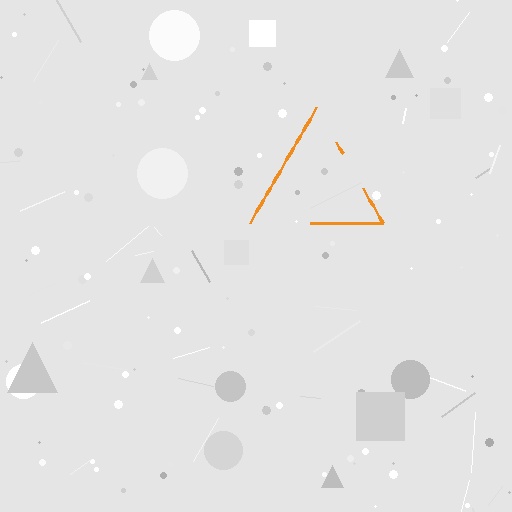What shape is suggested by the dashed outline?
The dashed outline suggests a triangle.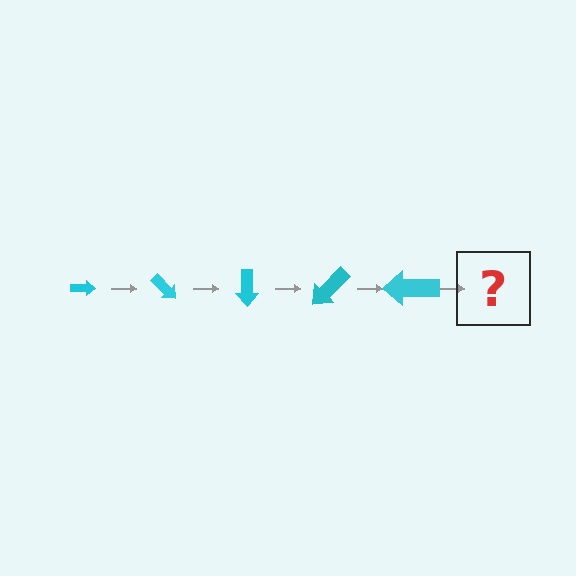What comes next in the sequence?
The next element should be an arrow, larger than the previous one and rotated 225 degrees from the start.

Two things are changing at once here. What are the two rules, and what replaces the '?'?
The two rules are that the arrow grows larger each step and it rotates 45 degrees each step. The '?' should be an arrow, larger than the previous one and rotated 225 degrees from the start.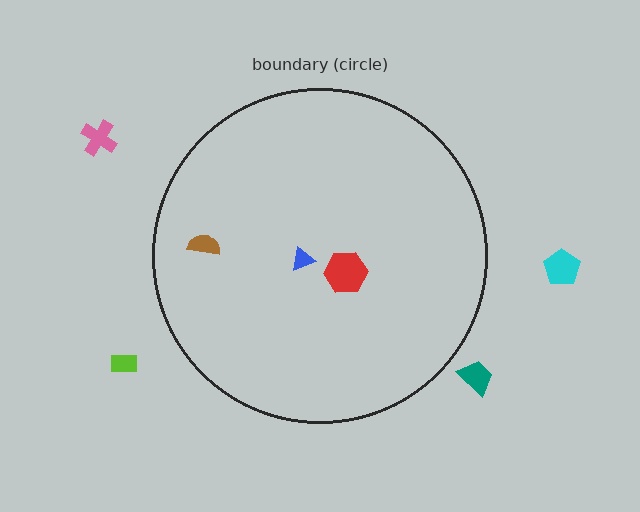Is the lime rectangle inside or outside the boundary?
Outside.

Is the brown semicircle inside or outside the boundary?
Inside.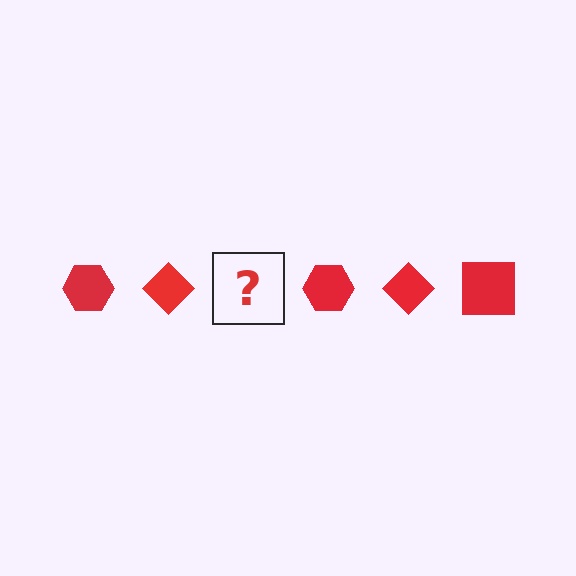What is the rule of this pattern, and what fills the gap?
The rule is that the pattern cycles through hexagon, diamond, square shapes in red. The gap should be filled with a red square.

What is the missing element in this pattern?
The missing element is a red square.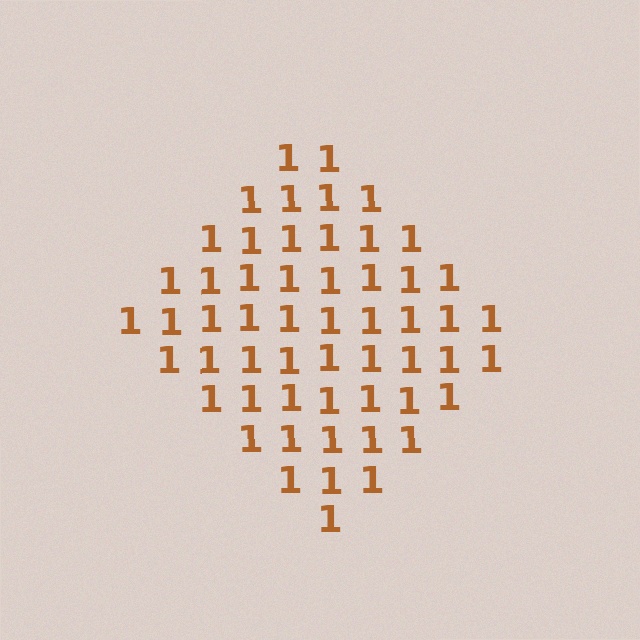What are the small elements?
The small elements are digit 1's.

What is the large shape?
The large shape is a diamond.